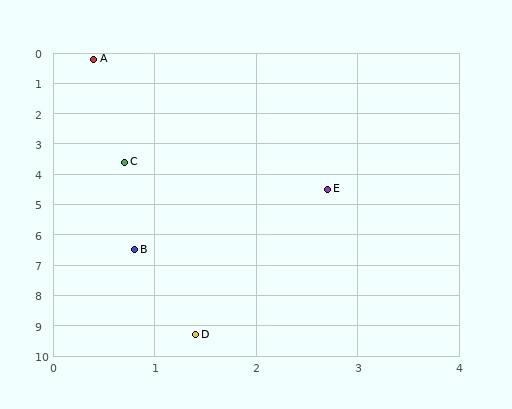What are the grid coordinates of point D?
Point D is at approximately (1.4, 9.3).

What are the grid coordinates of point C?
Point C is at approximately (0.7, 3.6).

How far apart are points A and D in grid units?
Points A and D are about 9.2 grid units apart.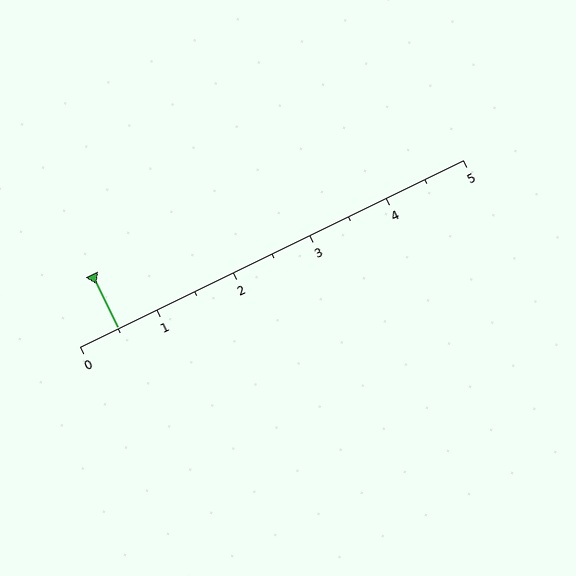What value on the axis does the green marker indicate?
The marker indicates approximately 0.5.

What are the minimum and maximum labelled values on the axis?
The axis runs from 0 to 5.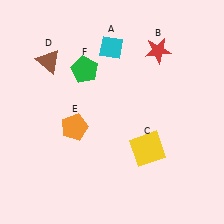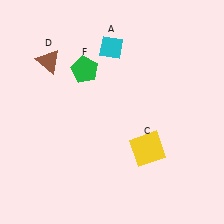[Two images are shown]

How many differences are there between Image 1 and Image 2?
There are 2 differences between the two images.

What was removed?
The red star (B), the orange pentagon (E) were removed in Image 2.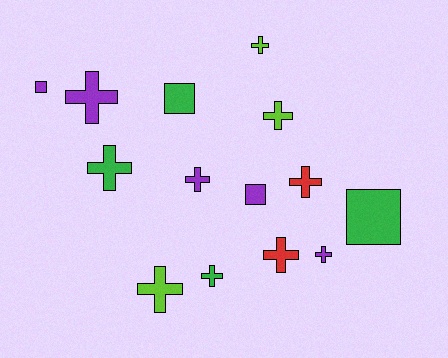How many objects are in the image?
There are 14 objects.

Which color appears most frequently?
Purple, with 5 objects.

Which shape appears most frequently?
Cross, with 10 objects.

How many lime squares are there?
There are no lime squares.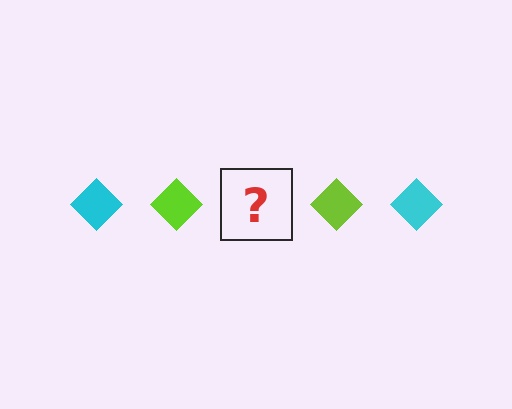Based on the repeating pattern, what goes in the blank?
The blank should be a cyan diamond.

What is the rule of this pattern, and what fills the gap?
The rule is that the pattern cycles through cyan, lime diamonds. The gap should be filled with a cyan diamond.